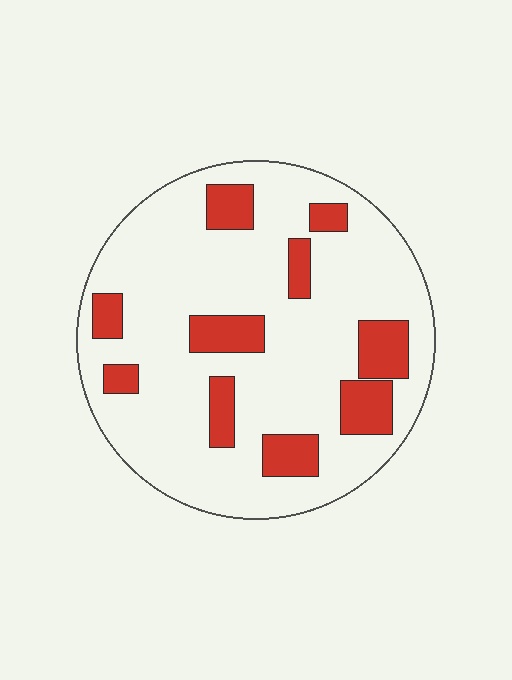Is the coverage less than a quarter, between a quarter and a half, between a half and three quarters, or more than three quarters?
Less than a quarter.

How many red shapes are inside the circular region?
10.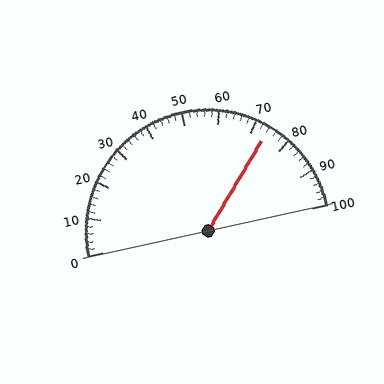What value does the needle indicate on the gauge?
The needle indicates approximately 74.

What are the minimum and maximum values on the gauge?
The gauge ranges from 0 to 100.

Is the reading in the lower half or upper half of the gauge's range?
The reading is in the upper half of the range (0 to 100).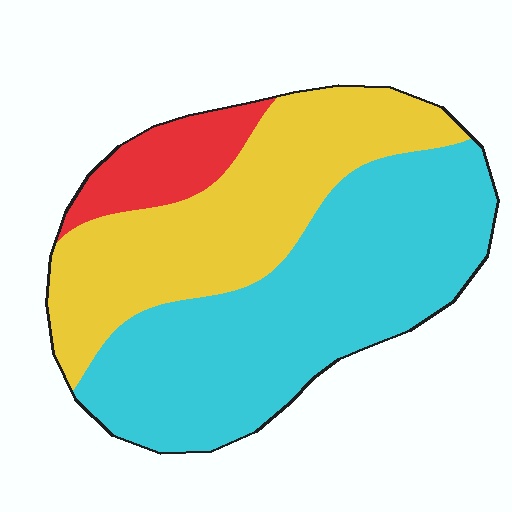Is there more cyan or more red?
Cyan.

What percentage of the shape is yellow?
Yellow covers 37% of the shape.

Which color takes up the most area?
Cyan, at roughly 50%.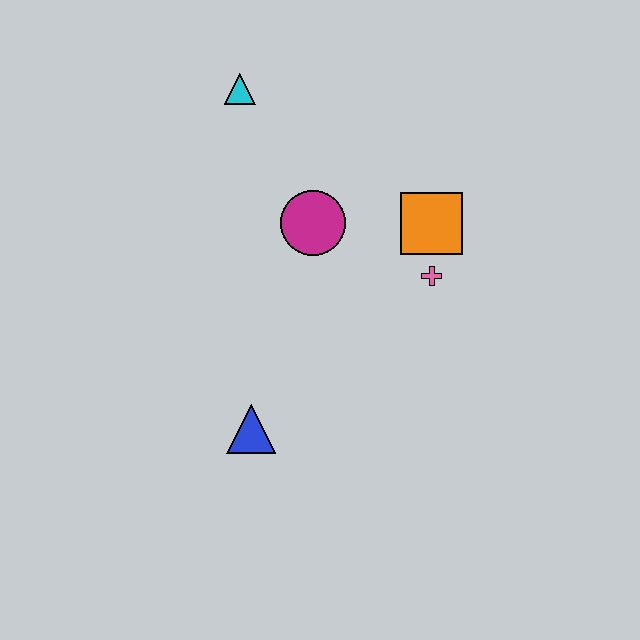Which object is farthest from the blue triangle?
The cyan triangle is farthest from the blue triangle.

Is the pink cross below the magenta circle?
Yes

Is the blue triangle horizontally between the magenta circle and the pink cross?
No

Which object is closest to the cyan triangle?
The magenta circle is closest to the cyan triangle.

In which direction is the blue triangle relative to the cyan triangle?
The blue triangle is below the cyan triangle.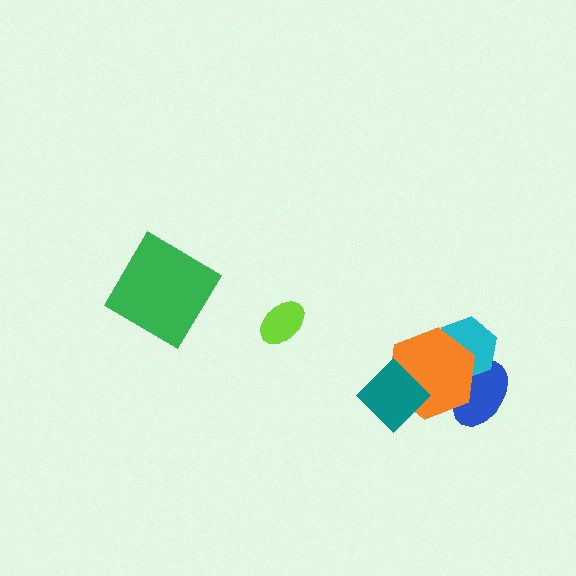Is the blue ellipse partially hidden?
Yes, it is partially covered by another shape.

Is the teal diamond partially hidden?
No, no other shape covers it.